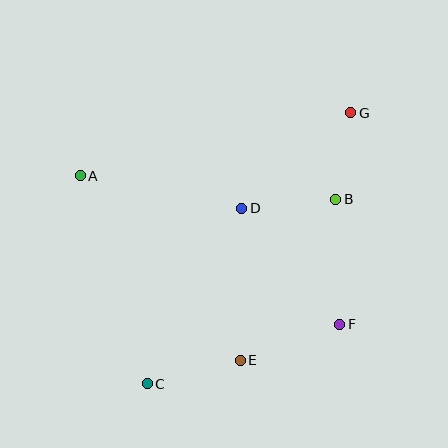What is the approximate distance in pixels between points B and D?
The distance between B and D is approximately 95 pixels.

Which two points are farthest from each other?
Points C and G are farthest from each other.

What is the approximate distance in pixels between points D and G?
The distance between D and G is approximately 145 pixels.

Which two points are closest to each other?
Points B and G are closest to each other.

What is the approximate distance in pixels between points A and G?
The distance between A and G is approximately 278 pixels.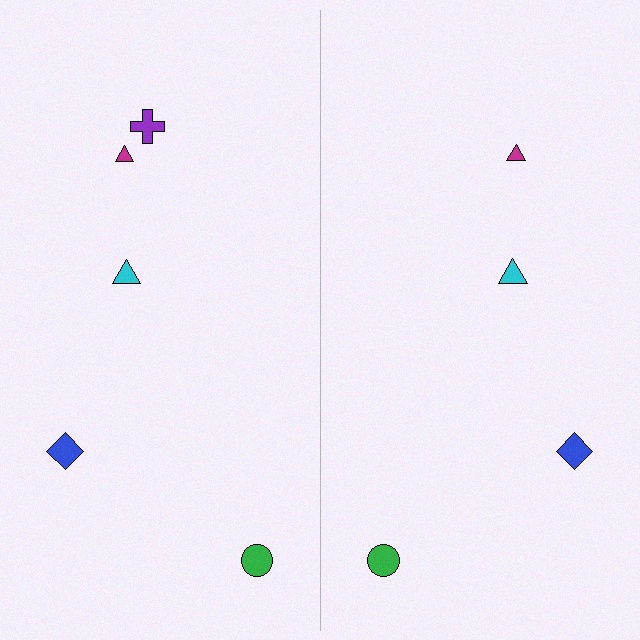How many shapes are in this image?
There are 9 shapes in this image.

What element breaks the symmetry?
A purple cross is missing from the right side.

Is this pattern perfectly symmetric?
No, the pattern is not perfectly symmetric. A purple cross is missing from the right side.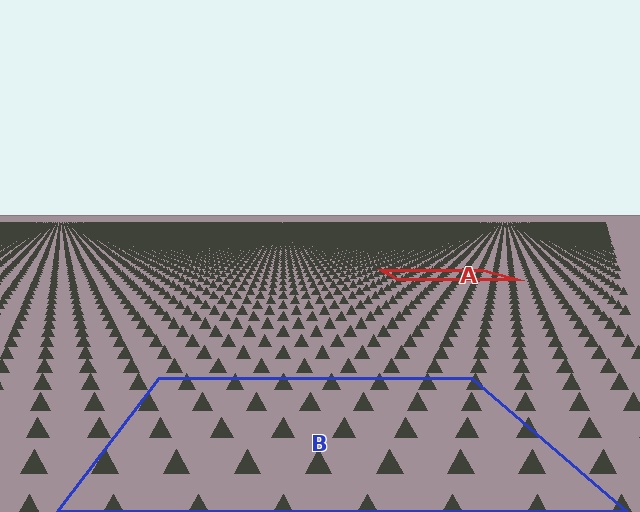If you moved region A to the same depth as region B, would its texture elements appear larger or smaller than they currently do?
They would appear larger. At a closer depth, the same texture elements are projected at a bigger on-screen size.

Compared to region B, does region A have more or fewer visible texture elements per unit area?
Region A has more texture elements per unit area — they are packed more densely because it is farther away.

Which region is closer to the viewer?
Region B is closer. The texture elements there are larger and more spread out.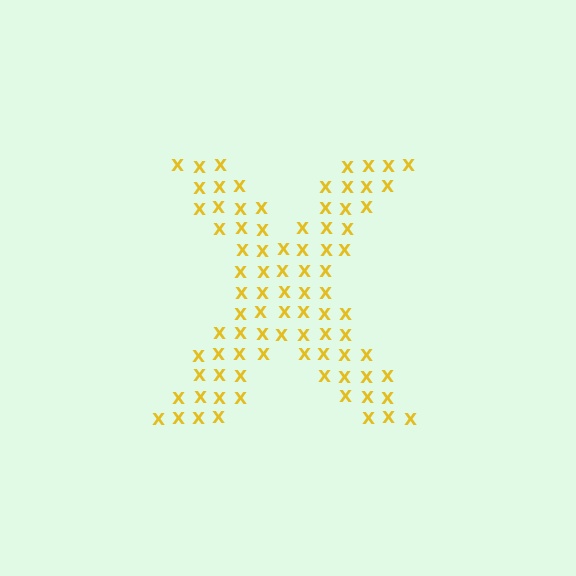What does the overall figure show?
The overall figure shows the letter X.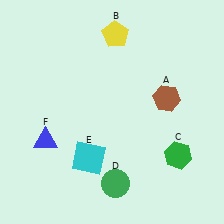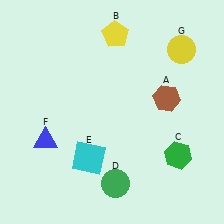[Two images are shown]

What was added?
A yellow circle (G) was added in Image 2.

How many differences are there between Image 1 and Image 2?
There is 1 difference between the two images.